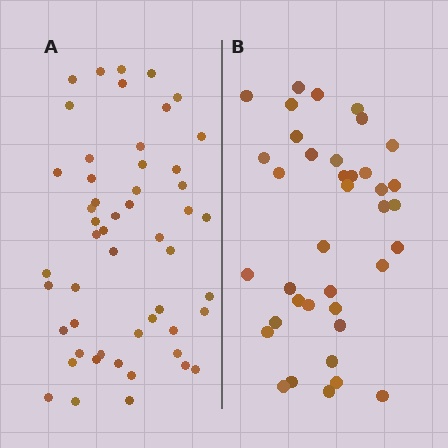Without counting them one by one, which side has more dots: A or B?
Region A (the left region) has more dots.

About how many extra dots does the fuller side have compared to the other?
Region A has approximately 15 more dots than region B.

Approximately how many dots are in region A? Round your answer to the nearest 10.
About 50 dots. (The exact count is 52, which rounds to 50.)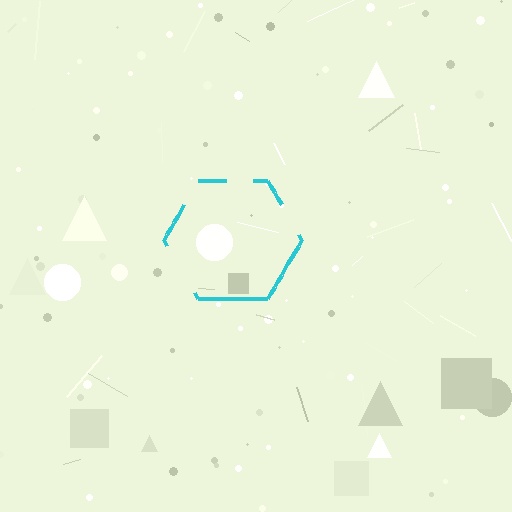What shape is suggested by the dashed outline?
The dashed outline suggests a hexagon.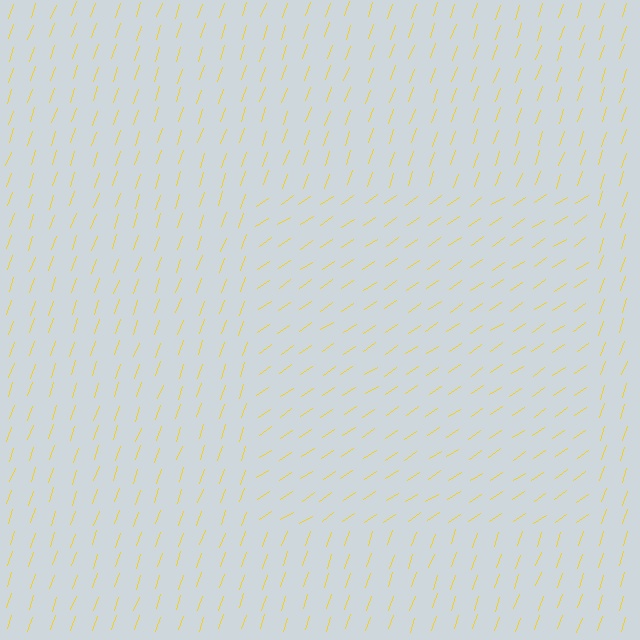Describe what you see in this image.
The image is filled with small yellow line segments. A rectangle region in the image has lines oriented differently from the surrounding lines, creating a visible texture boundary.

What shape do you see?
I see a rectangle.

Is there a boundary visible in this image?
Yes, there is a texture boundary formed by a change in line orientation.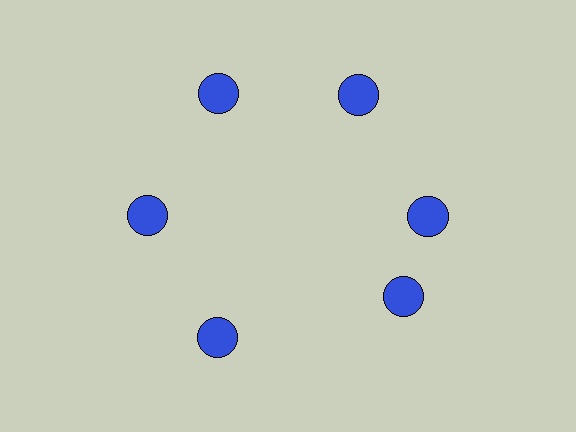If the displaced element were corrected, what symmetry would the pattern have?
It would have 6-fold rotational symmetry — the pattern would map onto itself every 60 degrees.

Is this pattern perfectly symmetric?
No. The 6 blue circles are arranged in a ring, but one element near the 5 o'clock position is rotated out of alignment along the ring, breaking the 6-fold rotational symmetry.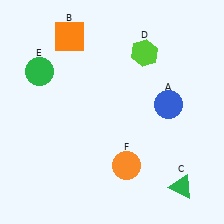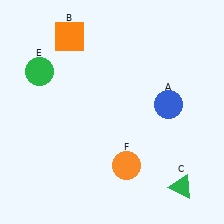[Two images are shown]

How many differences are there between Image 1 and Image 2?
There is 1 difference between the two images.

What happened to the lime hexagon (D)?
The lime hexagon (D) was removed in Image 2. It was in the top-right area of Image 1.